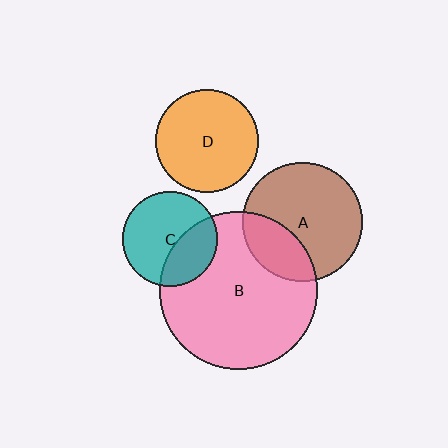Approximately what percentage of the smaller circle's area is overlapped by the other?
Approximately 35%.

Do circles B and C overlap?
Yes.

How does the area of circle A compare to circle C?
Approximately 1.6 times.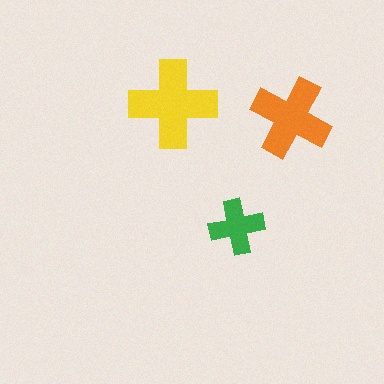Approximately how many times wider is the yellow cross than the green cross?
About 1.5 times wider.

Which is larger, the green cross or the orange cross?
The orange one.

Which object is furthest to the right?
The orange cross is rightmost.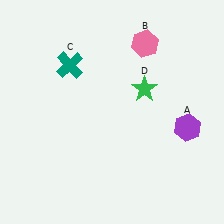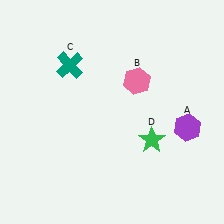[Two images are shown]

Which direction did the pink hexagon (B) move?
The pink hexagon (B) moved down.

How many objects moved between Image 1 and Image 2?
2 objects moved between the two images.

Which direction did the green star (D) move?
The green star (D) moved down.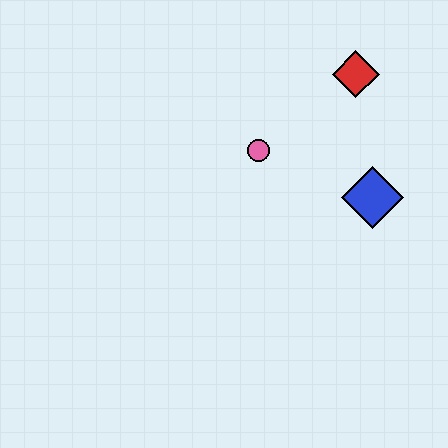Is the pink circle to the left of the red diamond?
Yes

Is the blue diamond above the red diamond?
No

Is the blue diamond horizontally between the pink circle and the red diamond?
No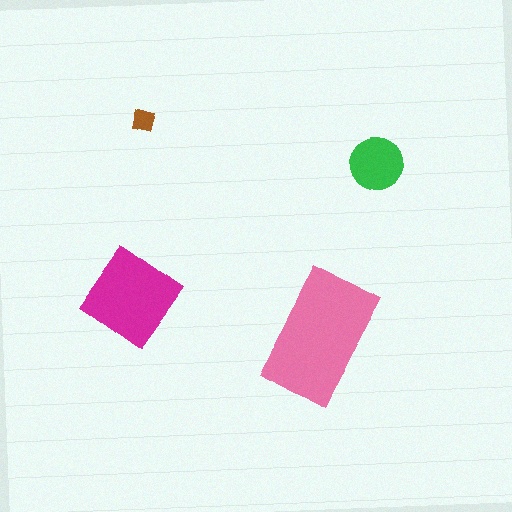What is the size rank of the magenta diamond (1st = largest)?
2nd.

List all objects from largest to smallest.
The pink rectangle, the magenta diamond, the green circle, the brown square.